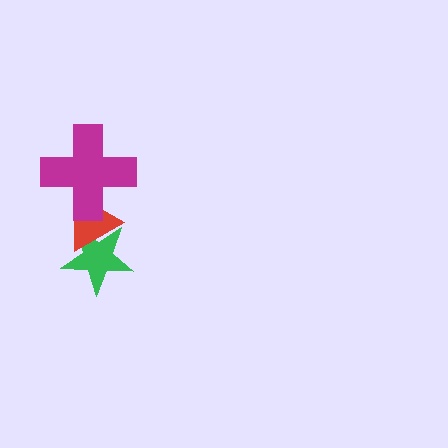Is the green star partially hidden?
Yes, it is partially covered by another shape.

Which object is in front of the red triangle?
The magenta cross is in front of the red triangle.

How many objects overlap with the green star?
1 object overlaps with the green star.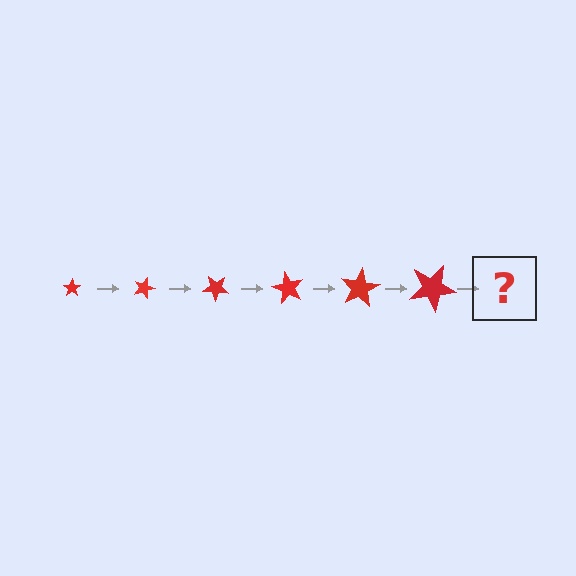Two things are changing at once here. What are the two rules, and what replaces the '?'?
The two rules are that the star grows larger each step and it rotates 20 degrees each step. The '?' should be a star, larger than the previous one and rotated 120 degrees from the start.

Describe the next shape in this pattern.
It should be a star, larger than the previous one and rotated 120 degrees from the start.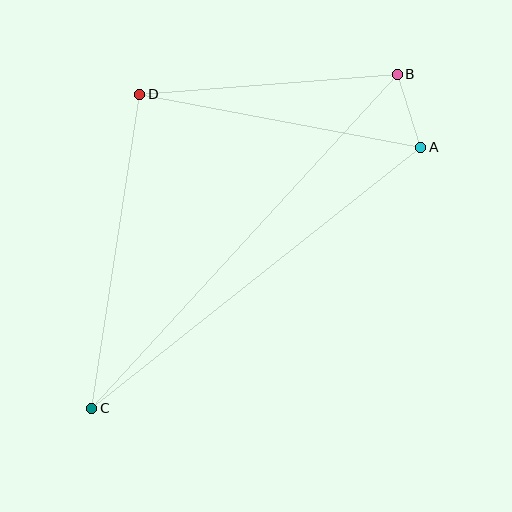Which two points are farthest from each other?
Points B and C are farthest from each other.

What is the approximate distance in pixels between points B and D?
The distance between B and D is approximately 258 pixels.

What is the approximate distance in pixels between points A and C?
The distance between A and C is approximately 420 pixels.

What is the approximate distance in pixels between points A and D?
The distance between A and D is approximately 286 pixels.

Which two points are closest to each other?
Points A and B are closest to each other.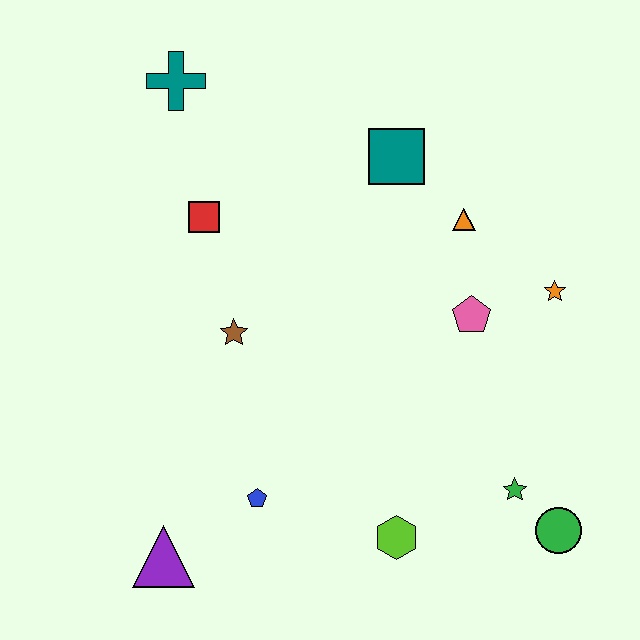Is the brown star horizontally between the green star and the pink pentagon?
No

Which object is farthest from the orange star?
The purple triangle is farthest from the orange star.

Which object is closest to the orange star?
The pink pentagon is closest to the orange star.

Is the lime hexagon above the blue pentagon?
No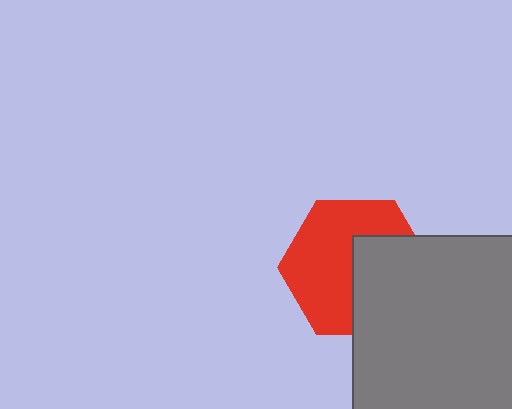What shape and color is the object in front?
The object in front is a gray square.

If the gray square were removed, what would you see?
You would see the complete red hexagon.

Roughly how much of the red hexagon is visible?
About half of it is visible (roughly 59%).